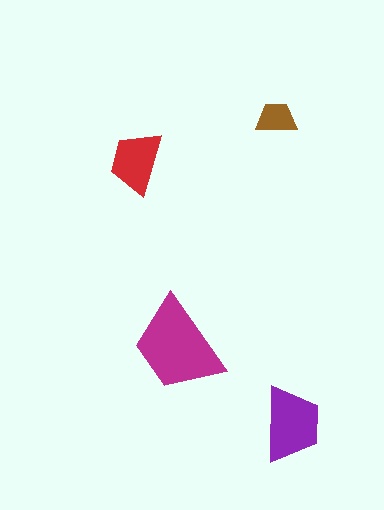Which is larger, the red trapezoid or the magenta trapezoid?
The magenta one.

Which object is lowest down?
The purple trapezoid is bottommost.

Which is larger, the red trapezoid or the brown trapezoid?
The red one.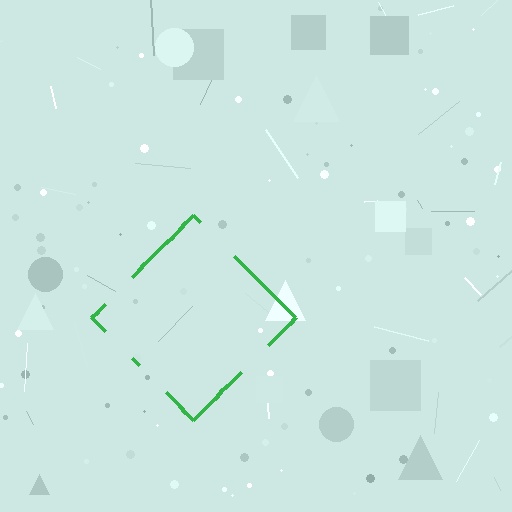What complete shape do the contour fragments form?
The contour fragments form a diamond.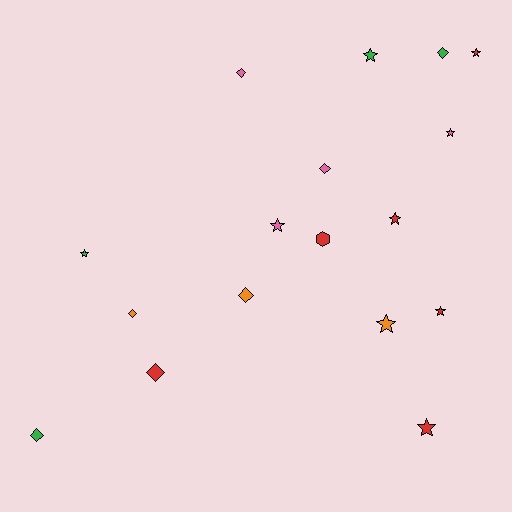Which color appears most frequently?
Red, with 6 objects.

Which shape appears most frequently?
Star, with 9 objects.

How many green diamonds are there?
There are 2 green diamonds.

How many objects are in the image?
There are 17 objects.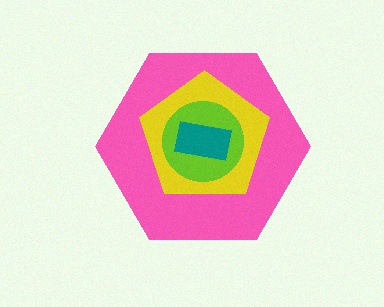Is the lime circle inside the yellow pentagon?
Yes.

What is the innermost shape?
The teal rectangle.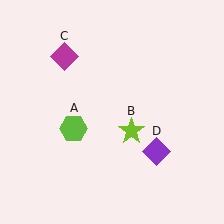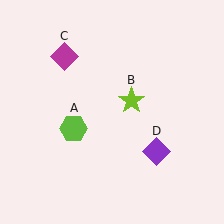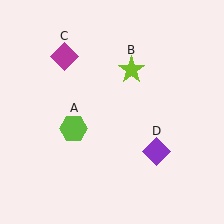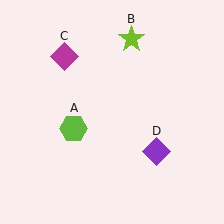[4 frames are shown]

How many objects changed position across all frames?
1 object changed position: lime star (object B).